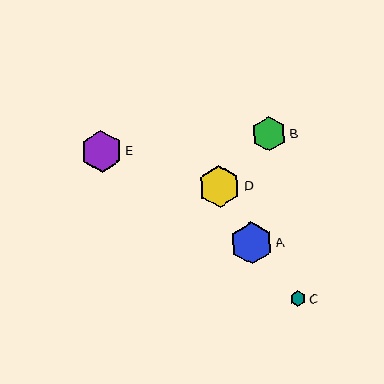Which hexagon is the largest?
Hexagon A is the largest with a size of approximately 42 pixels.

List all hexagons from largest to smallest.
From largest to smallest: A, D, E, B, C.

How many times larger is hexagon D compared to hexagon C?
Hexagon D is approximately 2.6 times the size of hexagon C.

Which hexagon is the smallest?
Hexagon C is the smallest with a size of approximately 16 pixels.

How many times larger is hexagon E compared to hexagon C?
Hexagon E is approximately 2.6 times the size of hexagon C.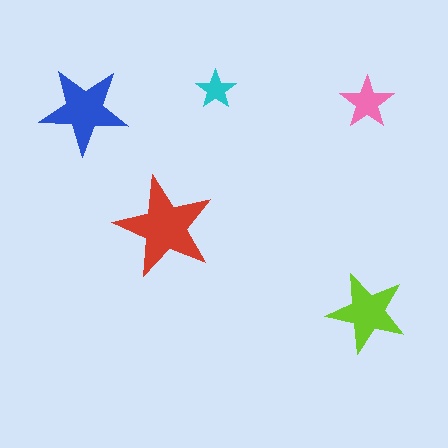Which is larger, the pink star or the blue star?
The blue one.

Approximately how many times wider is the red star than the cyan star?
About 2.5 times wider.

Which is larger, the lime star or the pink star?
The lime one.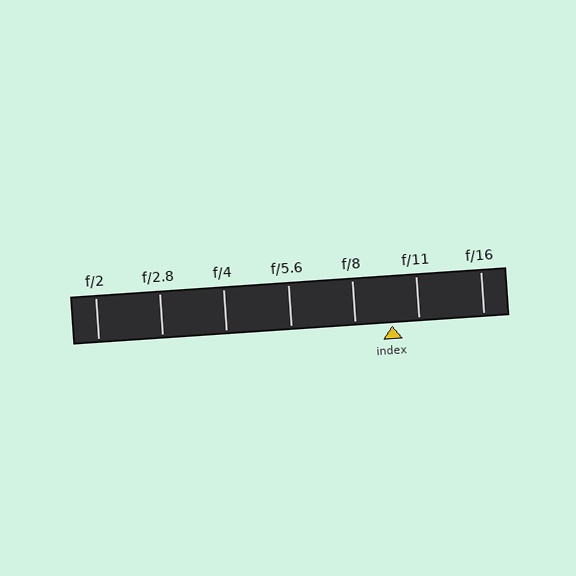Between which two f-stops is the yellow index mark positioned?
The index mark is between f/8 and f/11.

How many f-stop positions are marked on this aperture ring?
There are 7 f-stop positions marked.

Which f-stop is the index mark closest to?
The index mark is closest to f/11.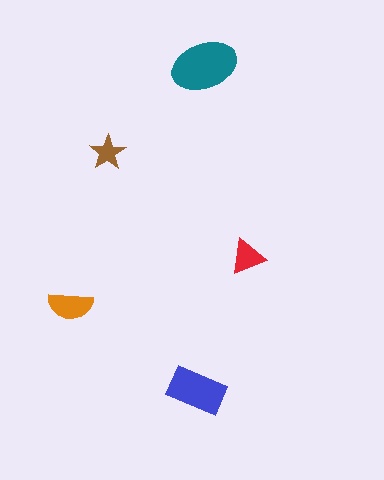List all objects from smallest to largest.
The brown star, the red triangle, the orange semicircle, the blue rectangle, the teal ellipse.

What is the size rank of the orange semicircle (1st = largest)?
3rd.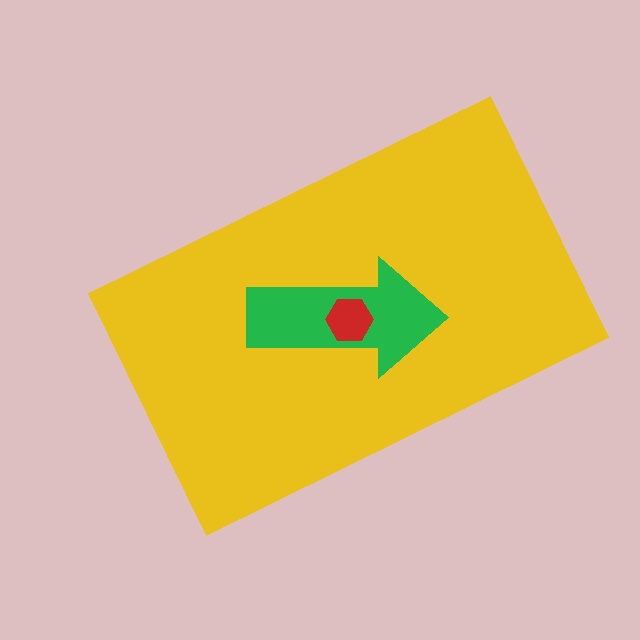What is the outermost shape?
The yellow rectangle.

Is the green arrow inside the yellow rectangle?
Yes.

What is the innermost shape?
The red hexagon.